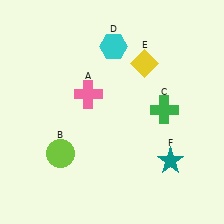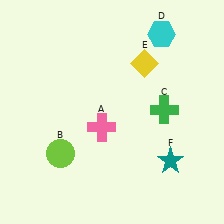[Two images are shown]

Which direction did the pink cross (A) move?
The pink cross (A) moved down.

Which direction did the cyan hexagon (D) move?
The cyan hexagon (D) moved right.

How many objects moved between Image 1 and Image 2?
2 objects moved between the two images.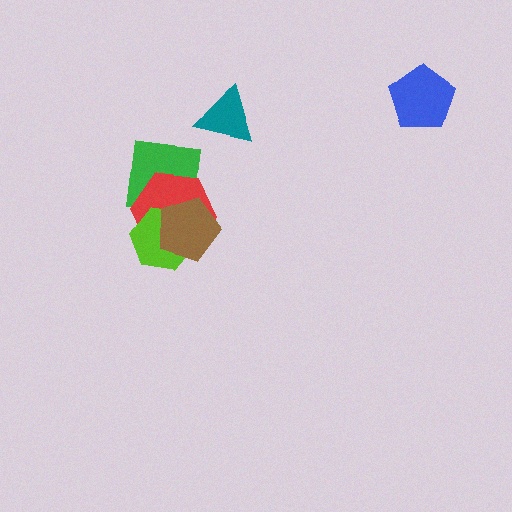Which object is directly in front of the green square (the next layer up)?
The red hexagon is directly in front of the green square.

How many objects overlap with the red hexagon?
3 objects overlap with the red hexagon.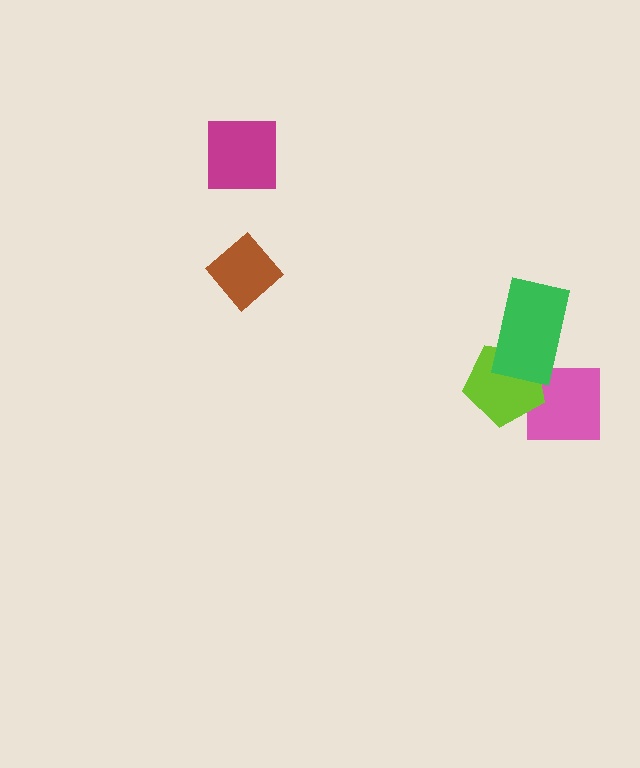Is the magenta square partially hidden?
No, no other shape covers it.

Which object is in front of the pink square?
The lime pentagon is in front of the pink square.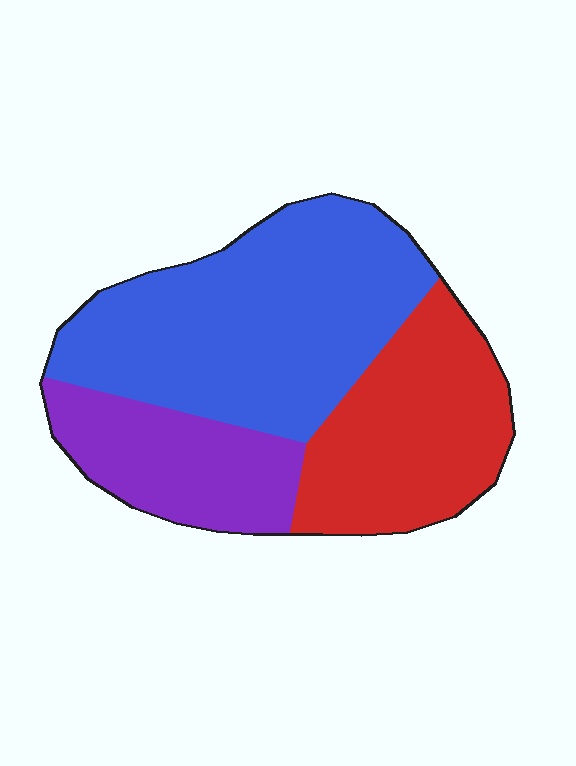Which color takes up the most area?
Blue, at roughly 50%.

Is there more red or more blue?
Blue.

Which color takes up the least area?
Purple, at roughly 20%.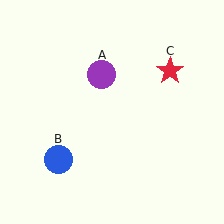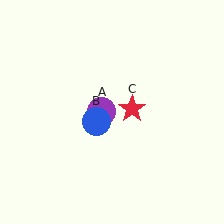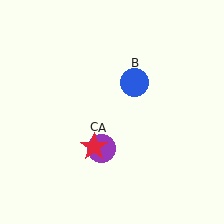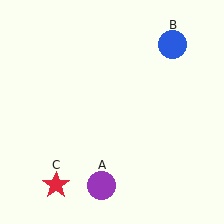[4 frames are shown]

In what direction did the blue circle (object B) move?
The blue circle (object B) moved up and to the right.